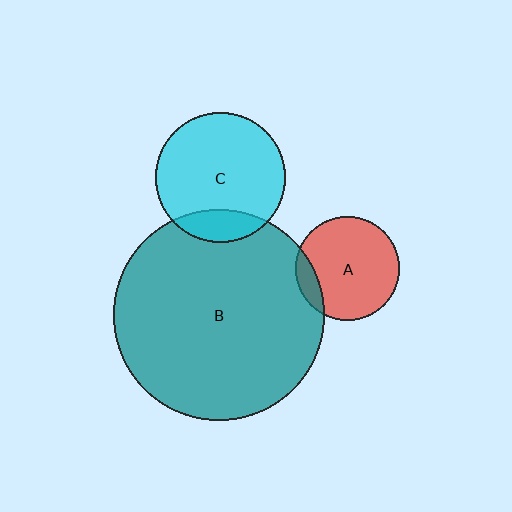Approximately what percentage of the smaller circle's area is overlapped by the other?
Approximately 15%.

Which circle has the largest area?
Circle B (teal).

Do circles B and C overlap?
Yes.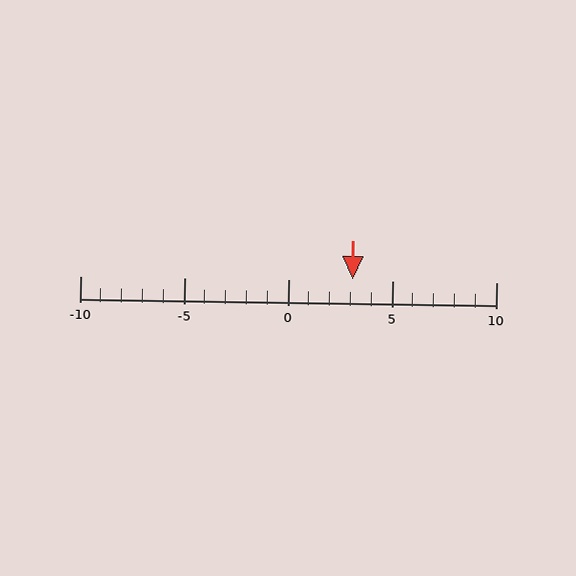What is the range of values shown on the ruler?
The ruler shows values from -10 to 10.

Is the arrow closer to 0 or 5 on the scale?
The arrow is closer to 5.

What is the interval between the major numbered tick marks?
The major tick marks are spaced 5 units apart.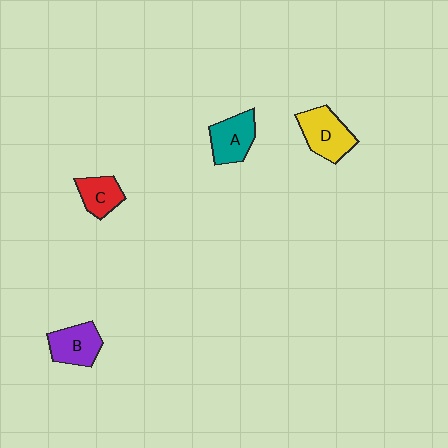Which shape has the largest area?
Shape D (yellow).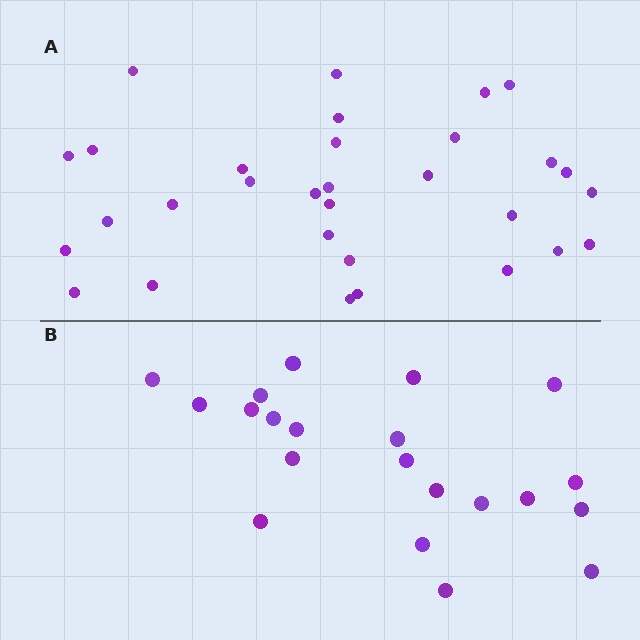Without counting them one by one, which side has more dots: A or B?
Region A (the top region) has more dots.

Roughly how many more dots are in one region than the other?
Region A has roughly 10 or so more dots than region B.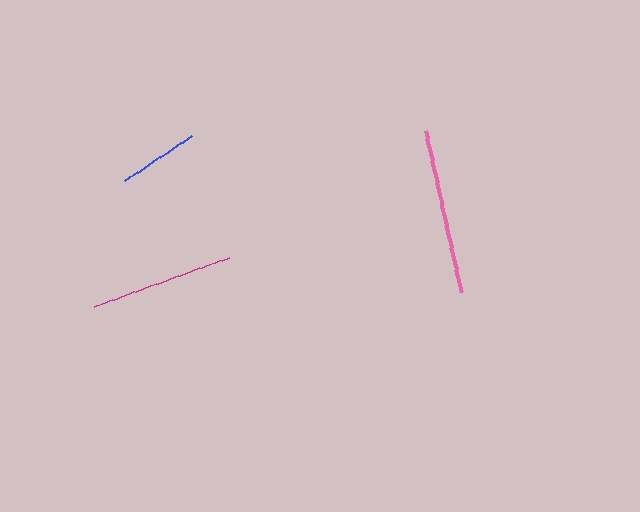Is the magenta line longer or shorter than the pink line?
The pink line is longer than the magenta line.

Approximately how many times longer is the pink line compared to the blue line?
The pink line is approximately 2.0 times the length of the blue line.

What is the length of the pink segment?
The pink segment is approximately 165 pixels long.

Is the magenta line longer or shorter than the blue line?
The magenta line is longer than the blue line.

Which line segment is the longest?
The pink line is the longest at approximately 165 pixels.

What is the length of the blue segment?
The blue segment is approximately 81 pixels long.